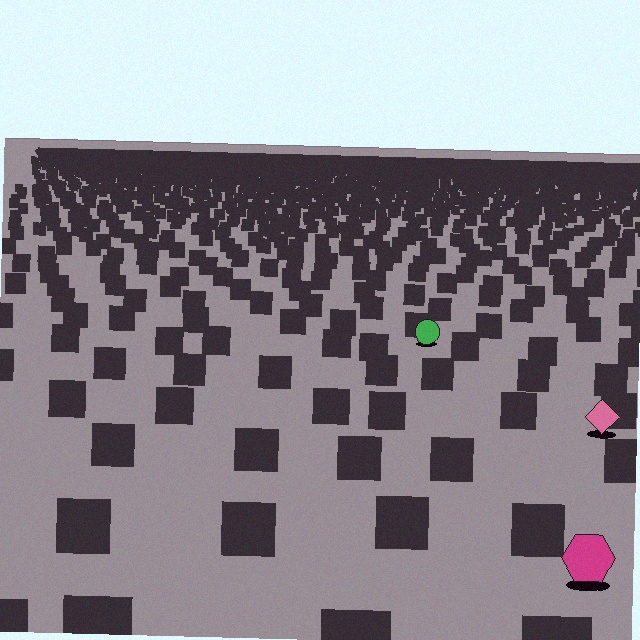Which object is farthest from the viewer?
The green circle is farthest from the viewer. It appears smaller and the ground texture around it is denser.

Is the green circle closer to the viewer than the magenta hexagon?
No. The magenta hexagon is closer — you can tell from the texture gradient: the ground texture is coarser near it.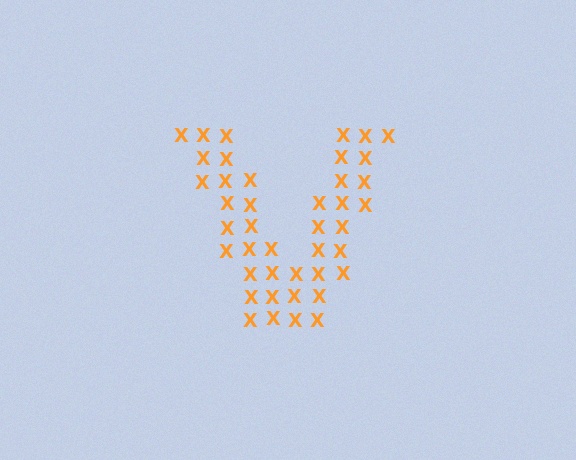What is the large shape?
The large shape is the letter V.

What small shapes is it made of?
It is made of small letter X's.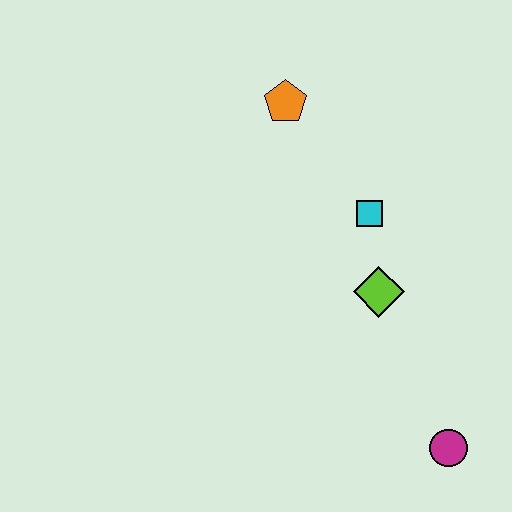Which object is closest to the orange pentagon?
The cyan square is closest to the orange pentagon.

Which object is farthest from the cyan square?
The magenta circle is farthest from the cyan square.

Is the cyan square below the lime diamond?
No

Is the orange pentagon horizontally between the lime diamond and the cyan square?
No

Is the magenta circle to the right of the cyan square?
Yes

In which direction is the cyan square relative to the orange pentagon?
The cyan square is below the orange pentagon.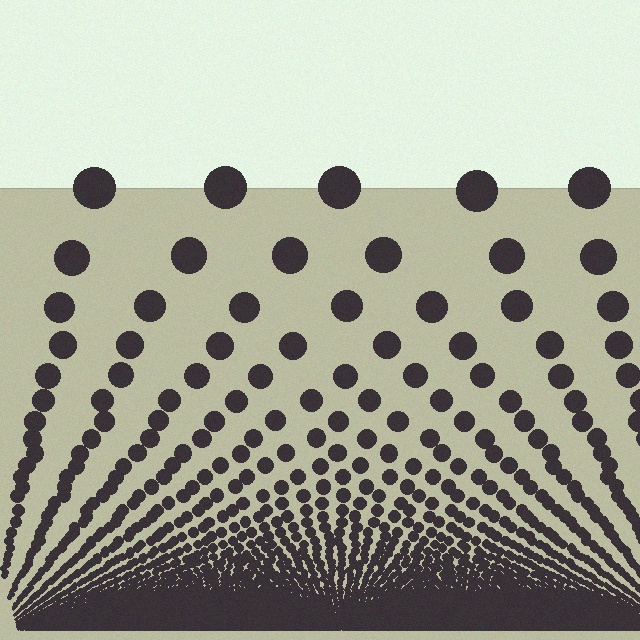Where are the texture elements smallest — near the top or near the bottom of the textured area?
Near the bottom.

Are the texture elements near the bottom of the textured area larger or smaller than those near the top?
Smaller. The gradient is inverted — elements near the bottom are smaller and denser.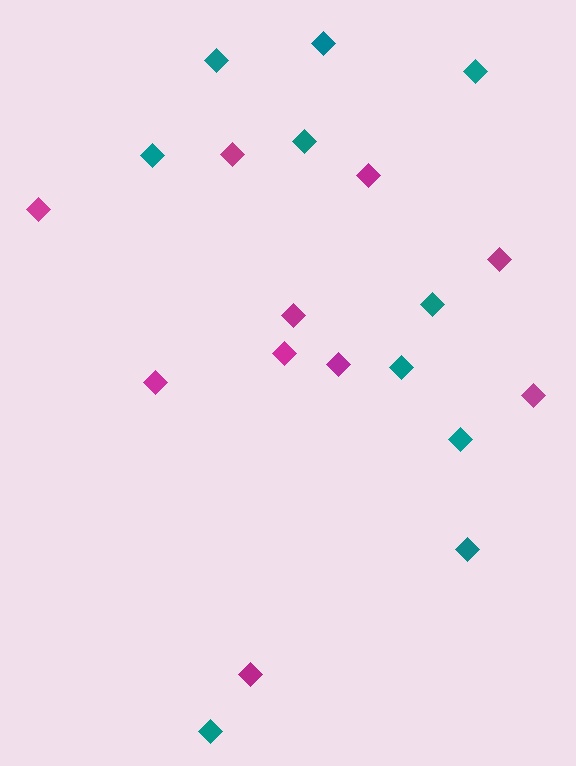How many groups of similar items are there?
There are 2 groups: one group of magenta diamonds (10) and one group of teal diamonds (10).